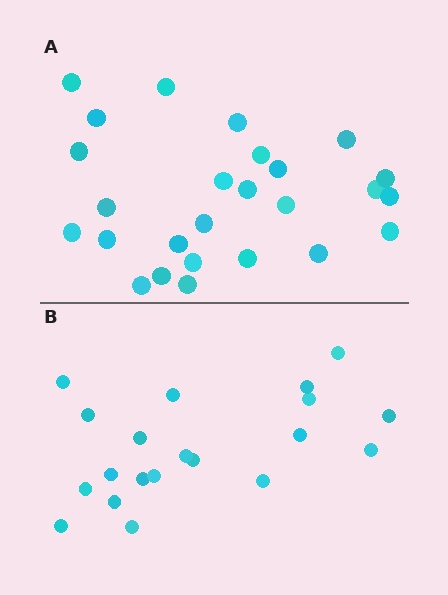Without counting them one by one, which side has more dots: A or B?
Region A (the top region) has more dots.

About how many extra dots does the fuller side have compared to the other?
Region A has about 6 more dots than region B.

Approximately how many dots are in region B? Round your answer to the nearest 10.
About 20 dots.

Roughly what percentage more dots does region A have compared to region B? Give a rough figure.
About 30% more.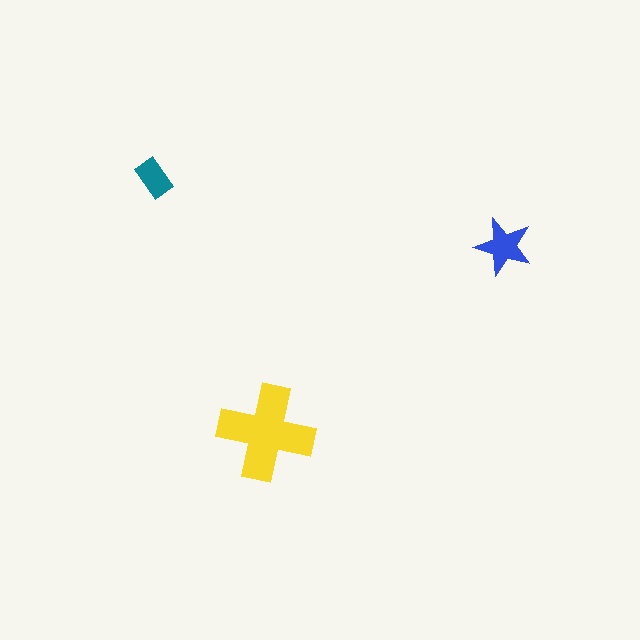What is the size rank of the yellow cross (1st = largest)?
1st.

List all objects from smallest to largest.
The teal rectangle, the blue star, the yellow cross.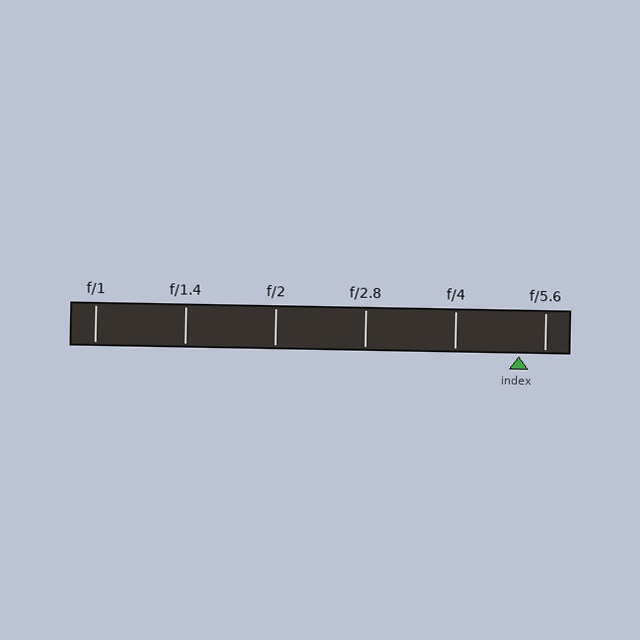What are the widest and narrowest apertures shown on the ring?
The widest aperture shown is f/1 and the narrowest is f/5.6.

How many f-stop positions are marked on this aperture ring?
There are 6 f-stop positions marked.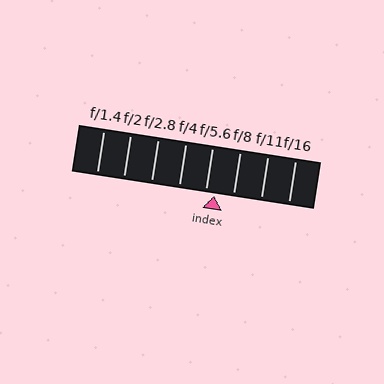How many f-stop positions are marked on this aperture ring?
There are 8 f-stop positions marked.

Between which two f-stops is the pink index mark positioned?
The index mark is between f/5.6 and f/8.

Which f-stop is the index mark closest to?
The index mark is closest to f/5.6.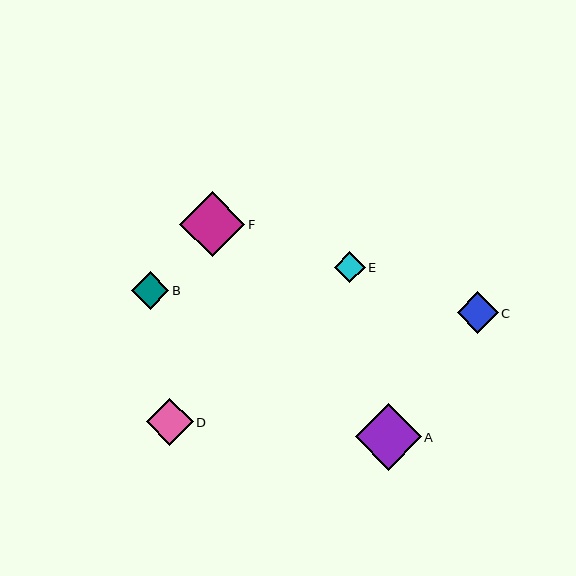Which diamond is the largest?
Diamond A is the largest with a size of approximately 66 pixels.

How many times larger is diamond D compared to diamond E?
Diamond D is approximately 1.5 times the size of diamond E.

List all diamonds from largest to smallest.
From largest to smallest: A, F, D, C, B, E.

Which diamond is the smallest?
Diamond E is the smallest with a size of approximately 31 pixels.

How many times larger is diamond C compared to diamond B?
Diamond C is approximately 1.1 times the size of diamond B.